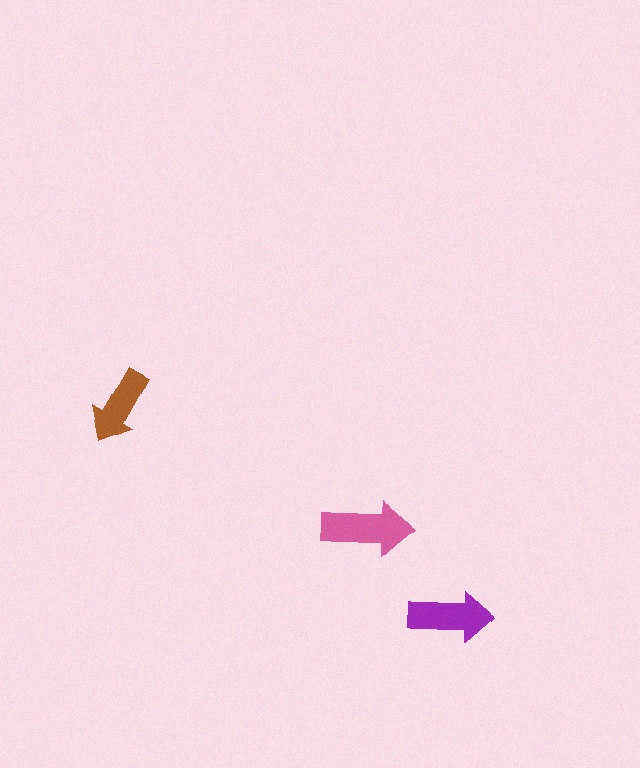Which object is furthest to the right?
The purple arrow is rightmost.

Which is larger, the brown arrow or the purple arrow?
The purple one.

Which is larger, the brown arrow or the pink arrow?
The pink one.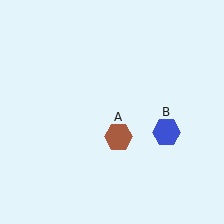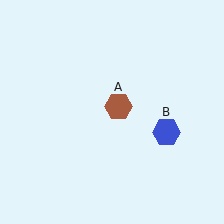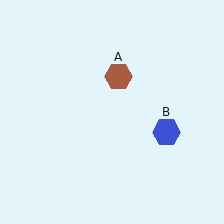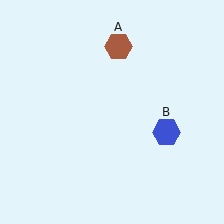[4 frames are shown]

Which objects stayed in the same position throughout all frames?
Blue hexagon (object B) remained stationary.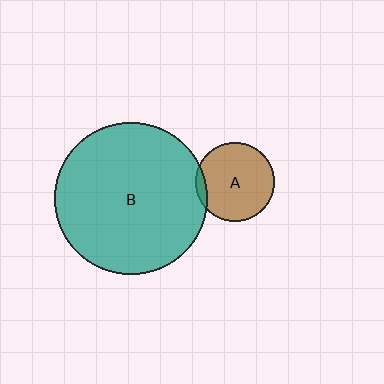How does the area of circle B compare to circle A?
Approximately 3.8 times.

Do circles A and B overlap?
Yes.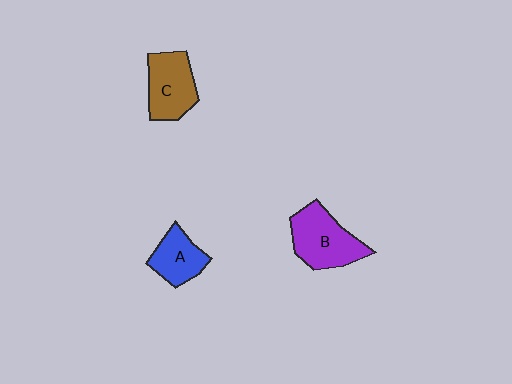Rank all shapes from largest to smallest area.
From largest to smallest: B (purple), C (brown), A (blue).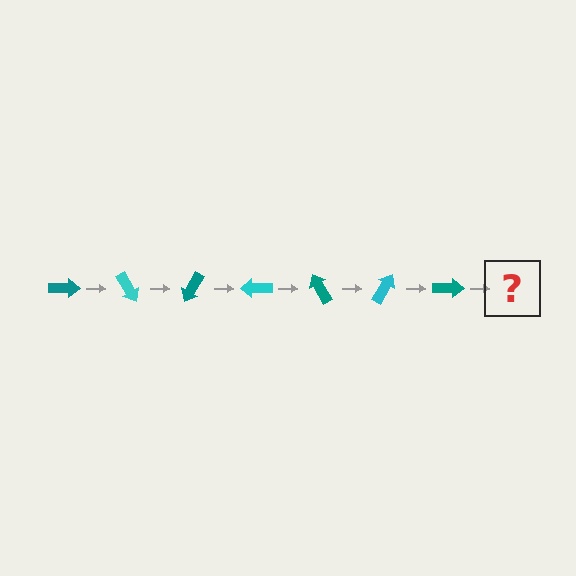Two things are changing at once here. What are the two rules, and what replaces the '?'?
The two rules are that it rotates 60 degrees each step and the color cycles through teal and cyan. The '?' should be a cyan arrow, rotated 420 degrees from the start.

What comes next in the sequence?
The next element should be a cyan arrow, rotated 420 degrees from the start.